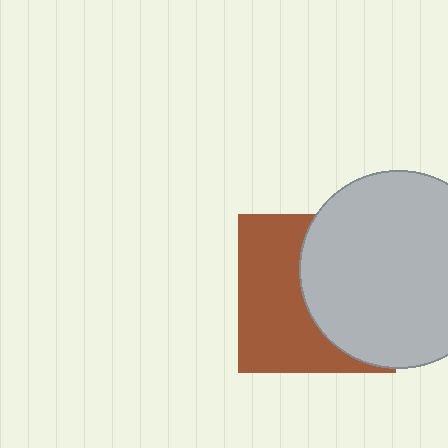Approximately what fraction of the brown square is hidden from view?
Roughly 50% of the brown square is hidden behind the light gray circle.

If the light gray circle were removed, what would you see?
You would see the complete brown square.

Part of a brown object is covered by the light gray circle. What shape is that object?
It is a square.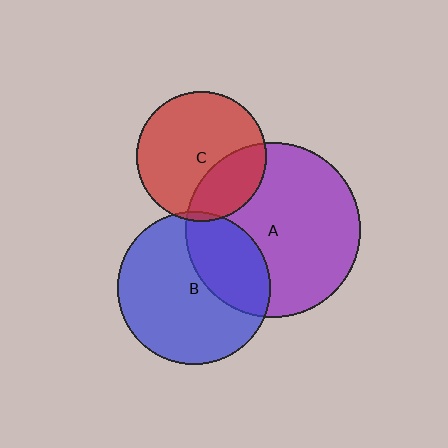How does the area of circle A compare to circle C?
Approximately 1.8 times.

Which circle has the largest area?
Circle A (purple).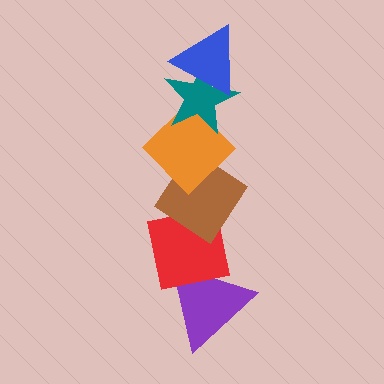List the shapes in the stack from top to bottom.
From top to bottom: the blue triangle, the teal star, the orange diamond, the brown diamond, the red square, the purple triangle.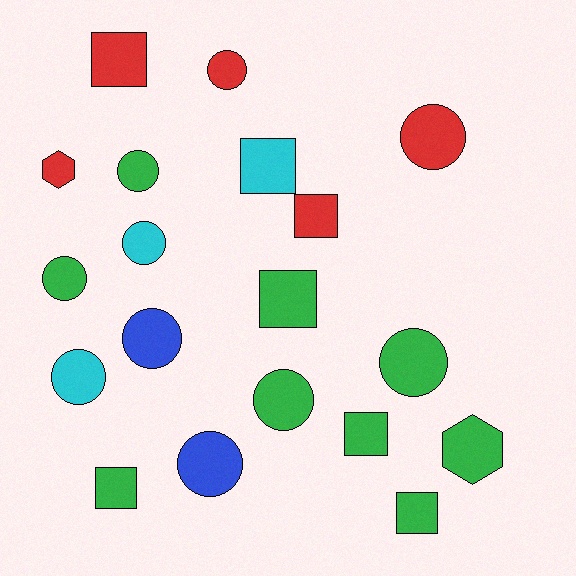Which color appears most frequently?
Green, with 9 objects.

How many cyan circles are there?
There are 2 cyan circles.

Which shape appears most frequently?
Circle, with 10 objects.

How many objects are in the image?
There are 19 objects.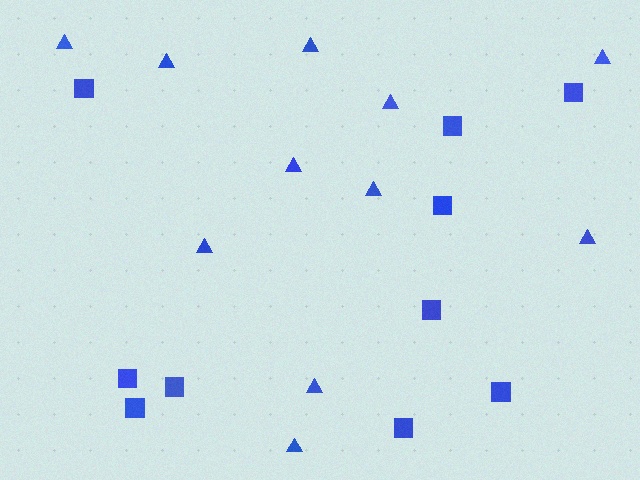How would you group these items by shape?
There are 2 groups: one group of triangles (11) and one group of squares (10).